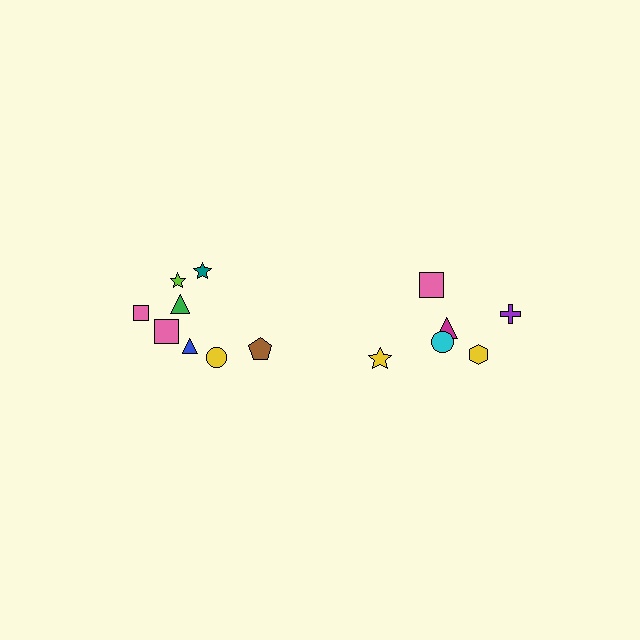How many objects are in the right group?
There are 6 objects.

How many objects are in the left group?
There are 8 objects.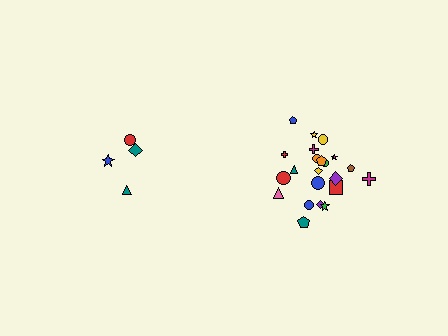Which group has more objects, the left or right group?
The right group.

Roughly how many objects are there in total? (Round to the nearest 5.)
Roughly 25 objects in total.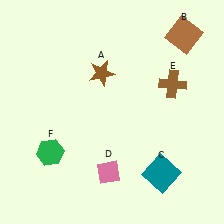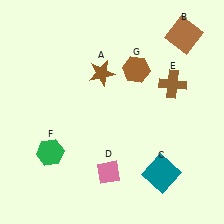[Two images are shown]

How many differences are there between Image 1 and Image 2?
There is 1 difference between the two images.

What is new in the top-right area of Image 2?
A brown hexagon (G) was added in the top-right area of Image 2.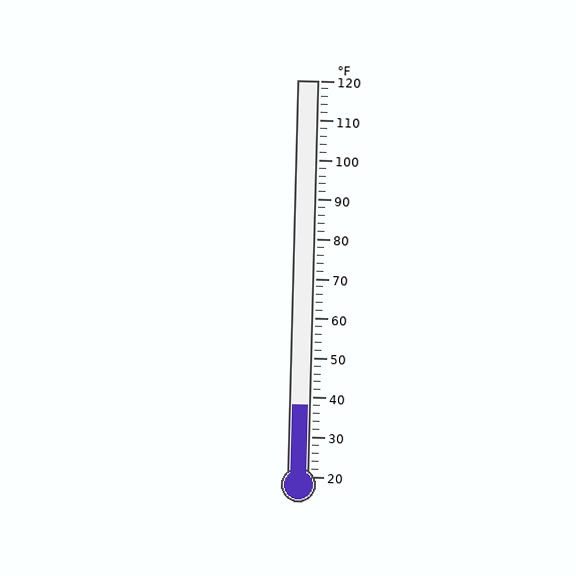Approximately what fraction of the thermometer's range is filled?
The thermometer is filled to approximately 20% of its range.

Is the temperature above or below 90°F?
The temperature is below 90°F.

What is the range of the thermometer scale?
The thermometer scale ranges from 20°F to 120°F.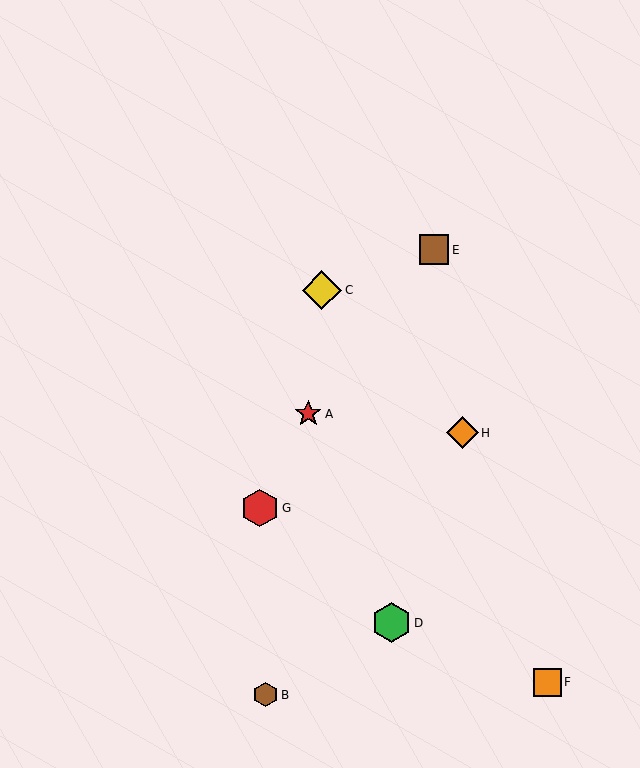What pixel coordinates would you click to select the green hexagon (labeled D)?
Click at (391, 623) to select the green hexagon D.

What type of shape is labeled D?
Shape D is a green hexagon.